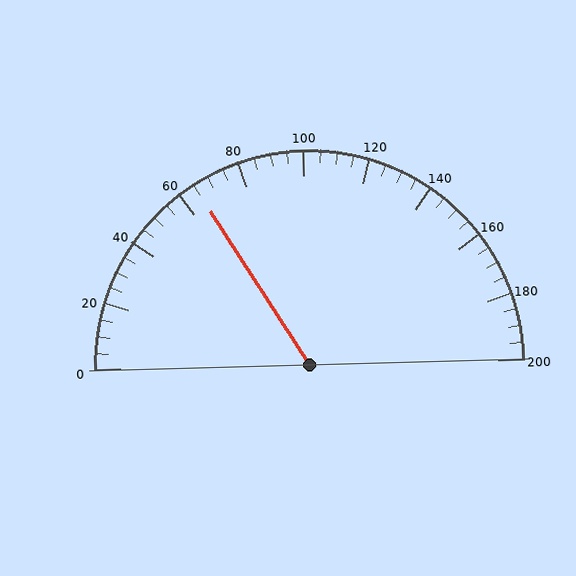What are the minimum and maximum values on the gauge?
The gauge ranges from 0 to 200.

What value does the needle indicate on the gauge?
The needle indicates approximately 65.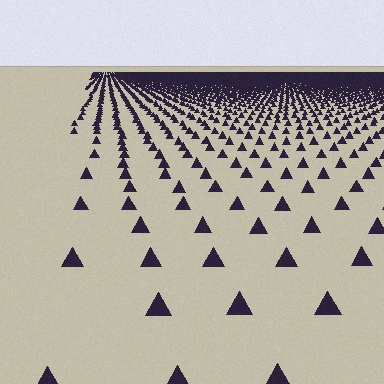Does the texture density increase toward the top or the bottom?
Density increases toward the top.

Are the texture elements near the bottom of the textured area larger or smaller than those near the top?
Larger. Near the bottom, elements are closer to the viewer and appear at a bigger on-screen size.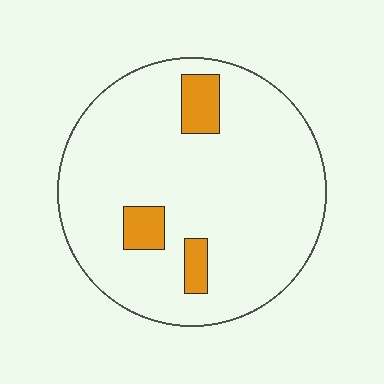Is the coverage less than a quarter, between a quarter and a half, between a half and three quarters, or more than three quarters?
Less than a quarter.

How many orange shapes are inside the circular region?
3.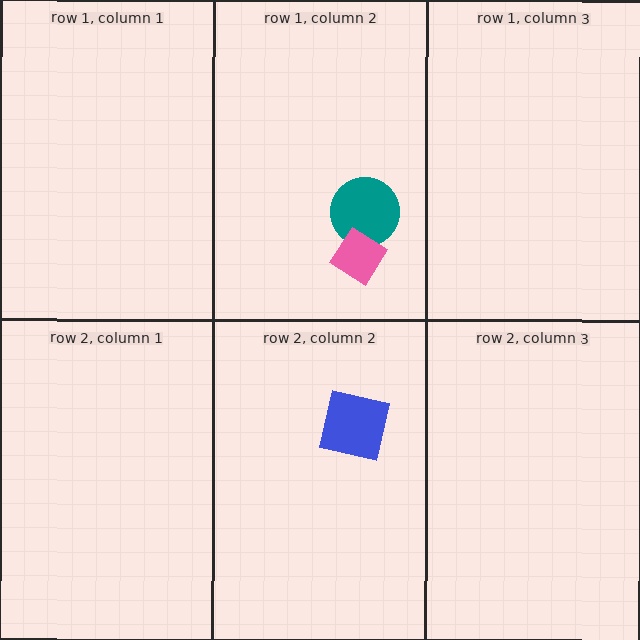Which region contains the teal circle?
The row 1, column 2 region.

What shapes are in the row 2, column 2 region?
The blue square.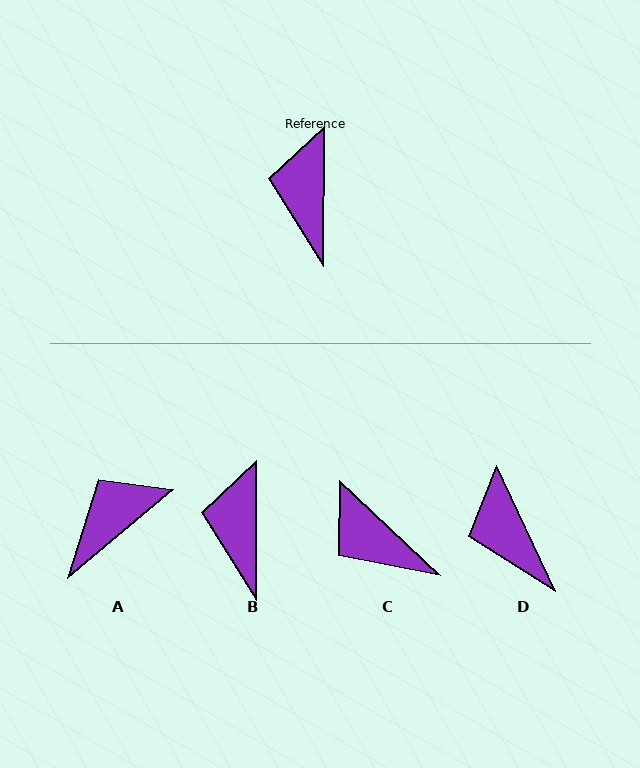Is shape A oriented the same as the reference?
No, it is off by about 50 degrees.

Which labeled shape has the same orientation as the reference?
B.